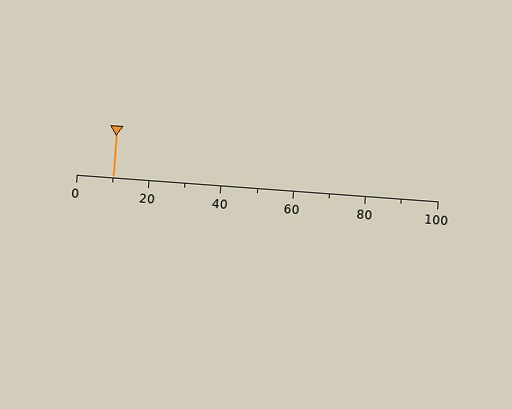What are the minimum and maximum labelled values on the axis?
The axis runs from 0 to 100.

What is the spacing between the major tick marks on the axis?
The major ticks are spaced 20 apart.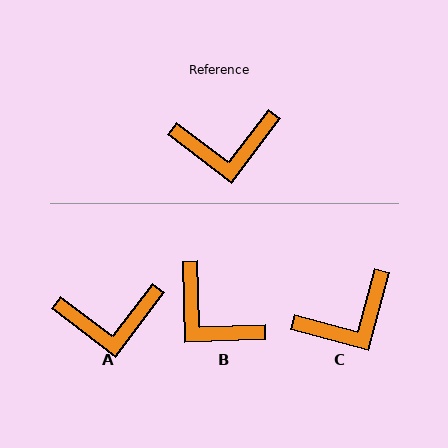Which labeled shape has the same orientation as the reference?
A.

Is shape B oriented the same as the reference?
No, it is off by about 51 degrees.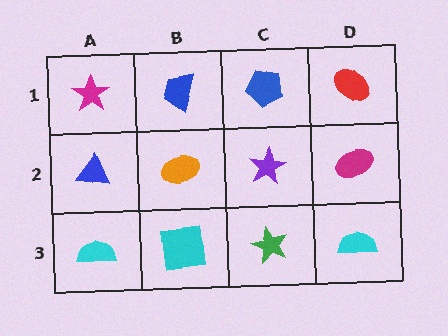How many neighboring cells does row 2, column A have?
3.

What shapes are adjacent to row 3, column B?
An orange ellipse (row 2, column B), a cyan semicircle (row 3, column A), a green star (row 3, column C).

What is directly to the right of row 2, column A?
An orange ellipse.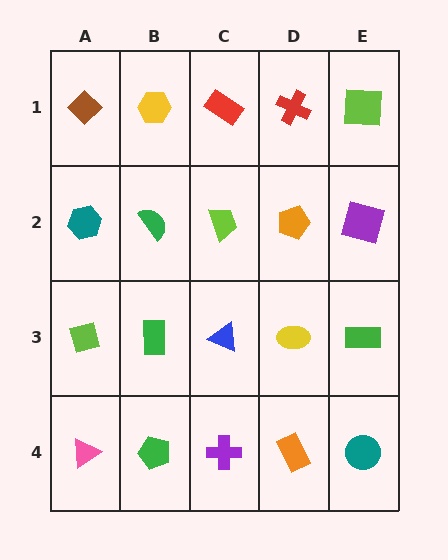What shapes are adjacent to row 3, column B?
A green semicircle (row 2, column B), a green pentagon (row 4, column B), a lime diamond (row 3, column A), a blue triangle (row 3, column C).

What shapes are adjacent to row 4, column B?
A green rectangle (row 3, column B), a pink triangle (row 4, column A), a purple cross (row 4, column C).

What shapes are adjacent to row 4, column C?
A blue triangle (row 3, column C), a green pentagon (row 4, column B), an orange rectangle (row 4, column D).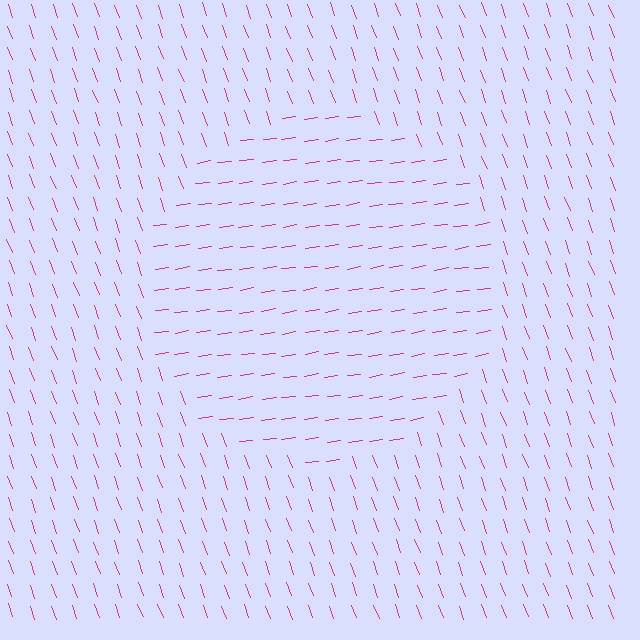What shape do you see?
I see a circle.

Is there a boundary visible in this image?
Yes, there is a texture boundary formed by a change in line orientation.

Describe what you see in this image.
The image is filled with small magenta line segments. A circle region in the image has lines oriented differently from the surrounding lines, creating a visible texture boundary.